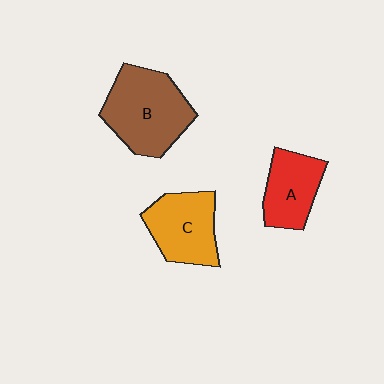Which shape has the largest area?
Shape B (brown).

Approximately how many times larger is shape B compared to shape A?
Approximately 1.6 times.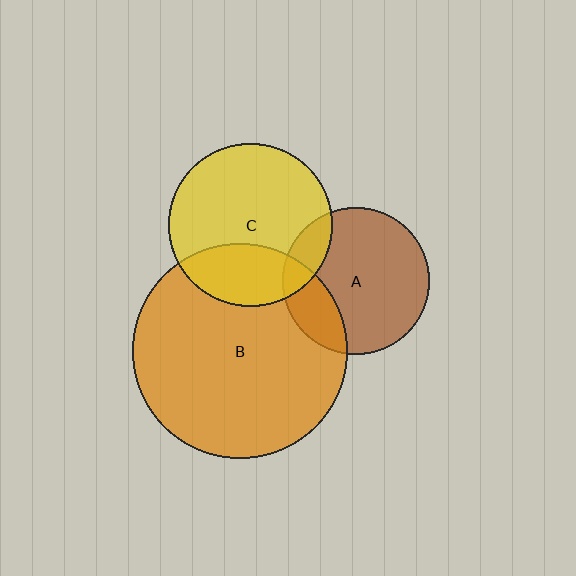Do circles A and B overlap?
Yes.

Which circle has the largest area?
Circle B (orange).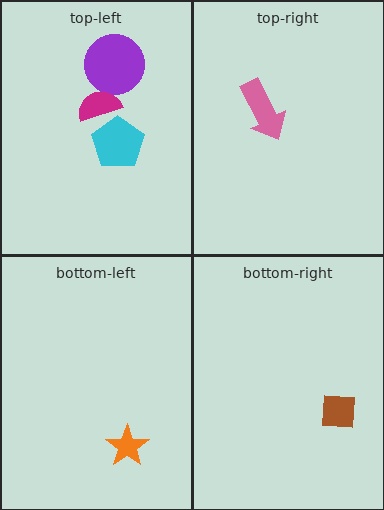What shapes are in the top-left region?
The purple circle, the magenta semicircle, the cyan pentagon.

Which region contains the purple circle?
The top-left region.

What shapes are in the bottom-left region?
The orange star.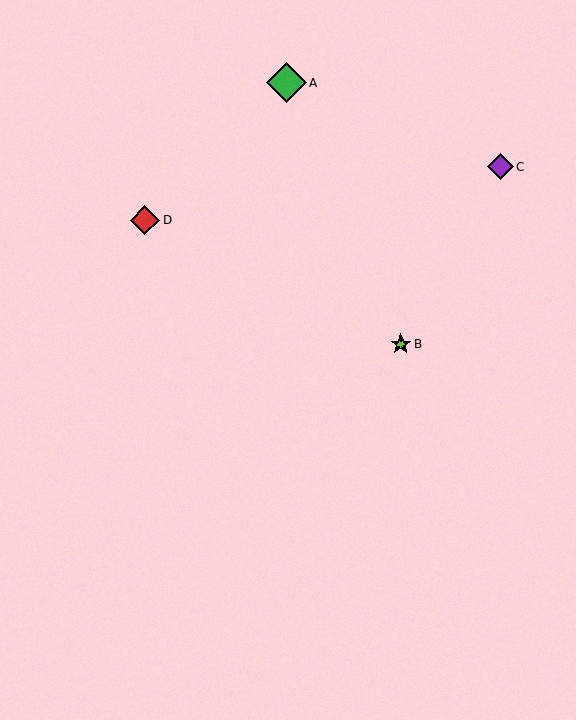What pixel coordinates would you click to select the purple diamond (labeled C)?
Click at (500, 167) to select the purple diamond C.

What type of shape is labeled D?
Shape D is a red diamond.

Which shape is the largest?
The green diamond (labeled A) is the largest.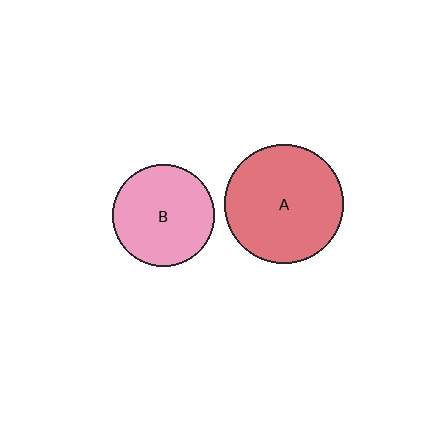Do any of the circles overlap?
No, none of the circles overlap.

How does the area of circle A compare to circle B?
Approximately 1.4 times.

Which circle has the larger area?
Circle A (red).